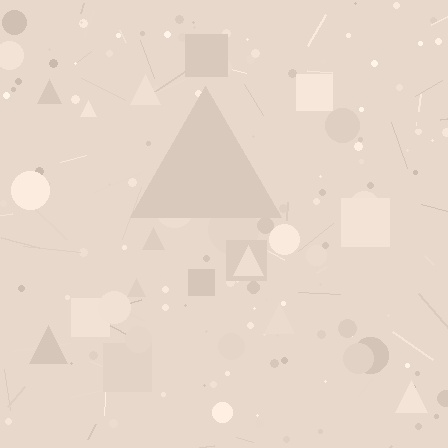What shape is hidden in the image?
A triangle is hidden in the image.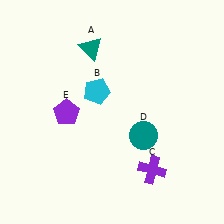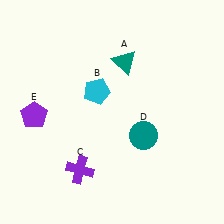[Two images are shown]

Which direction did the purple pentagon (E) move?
The purple pentagon (E) moved left.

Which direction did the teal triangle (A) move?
The teal triangle (A) moved right.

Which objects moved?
The objects that moved are: the teal triangle (A), the purple cross (C), the purple pentagon (E).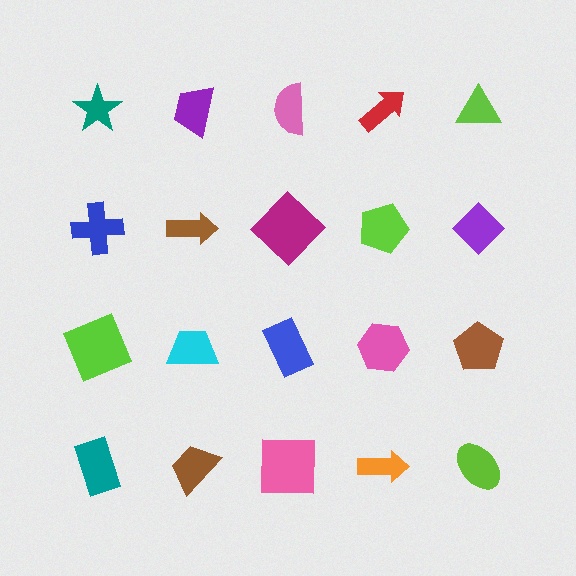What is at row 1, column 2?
A purple trapezoid.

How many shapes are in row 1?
5 shapes.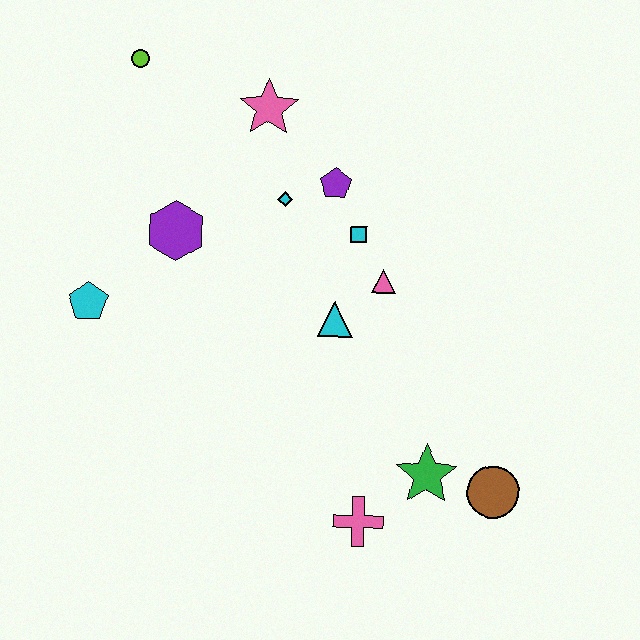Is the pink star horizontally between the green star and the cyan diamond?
No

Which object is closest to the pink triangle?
The cyan square is closest to the pink triangle.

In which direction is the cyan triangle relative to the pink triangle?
The cyan triangle is to the left of the pink triangle.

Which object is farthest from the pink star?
The brown circle is farthest from the pink star.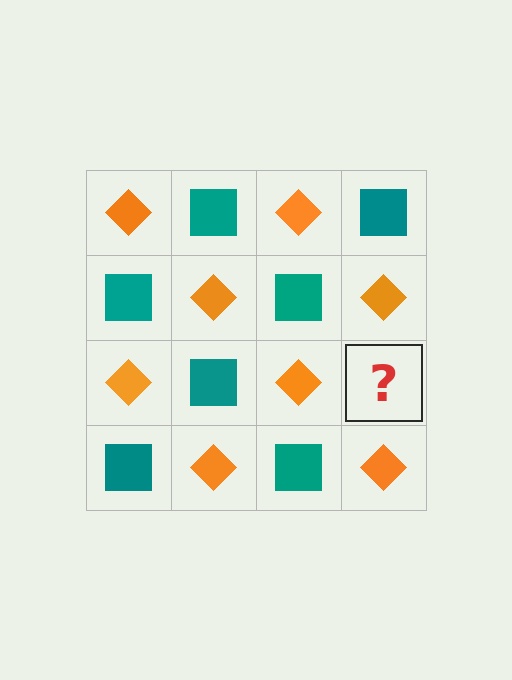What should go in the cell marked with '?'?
The missing cell should contain a teal square.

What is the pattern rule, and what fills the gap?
The rule is that it alternates orange diamond and teal square in a checkerboard pattern. The gap should be filled with a teal square.